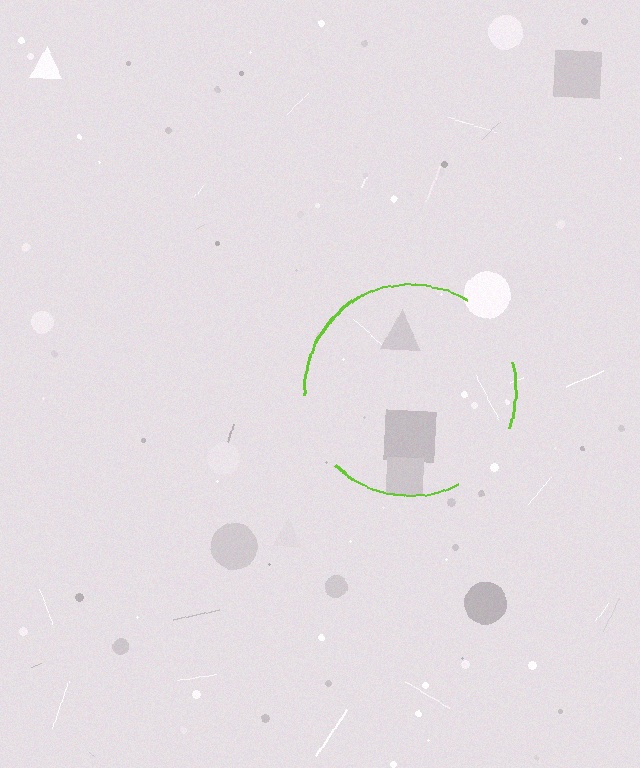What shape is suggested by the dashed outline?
The dashed outline suggests a circle.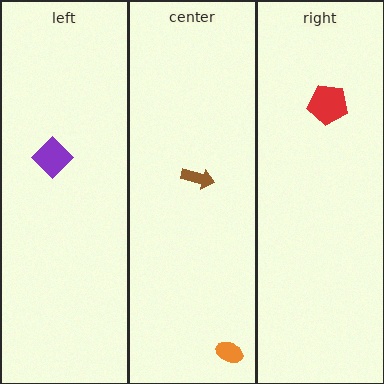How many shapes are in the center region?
2.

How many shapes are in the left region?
1.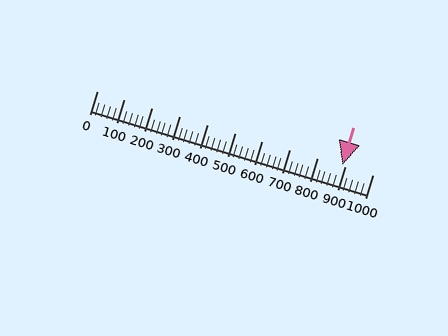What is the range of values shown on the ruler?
The ruler shows values from 0 to 1000.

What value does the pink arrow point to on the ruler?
The pink arrow points to approximately 891.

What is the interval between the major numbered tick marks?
The major tick marks are spaced 100 units apart.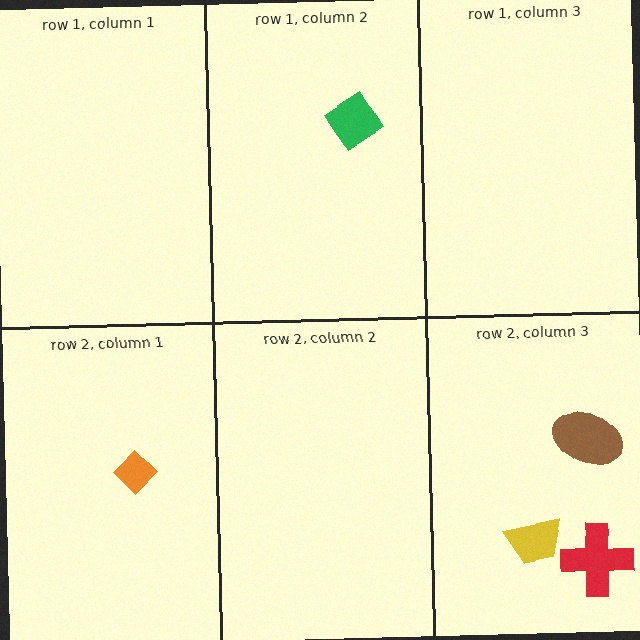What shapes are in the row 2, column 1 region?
The orange diamond.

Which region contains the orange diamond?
The row 2, column 1 region.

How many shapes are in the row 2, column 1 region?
1.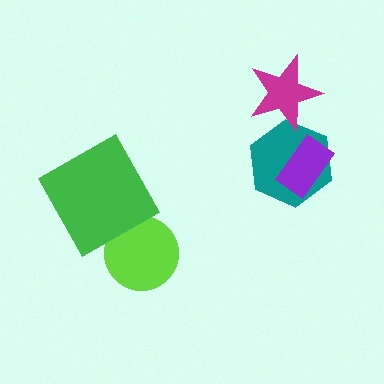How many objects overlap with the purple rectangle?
1 object overlaps with the purple rectangle.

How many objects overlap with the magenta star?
1 object overlaps with the magenta star.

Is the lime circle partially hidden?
Yes, it is partially covered by another shape.